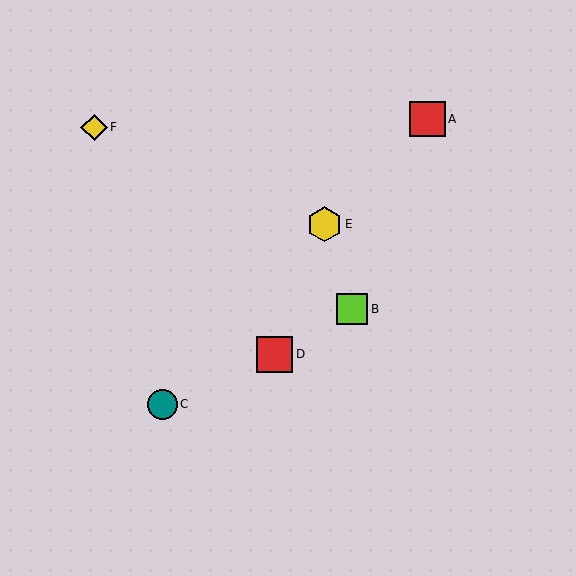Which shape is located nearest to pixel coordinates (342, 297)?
The lime square (labeled B) at (352, 309) is nearest to that location.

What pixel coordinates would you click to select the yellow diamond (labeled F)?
Click at (94, 127) to select the yellow diamond F.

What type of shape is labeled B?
Shape B is a lime square.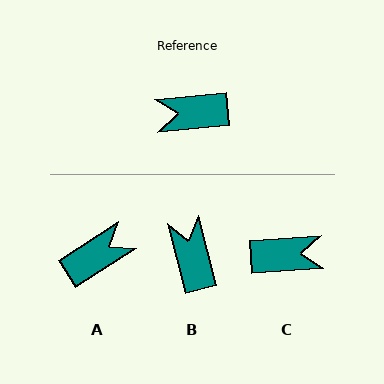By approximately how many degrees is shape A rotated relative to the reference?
Approximately 153 degrees clockwise.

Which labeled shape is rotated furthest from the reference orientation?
C, about 178 degrees away.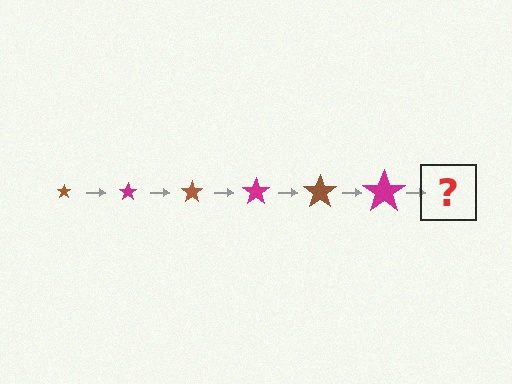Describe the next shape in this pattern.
It should be a brown star, larger than the previous one.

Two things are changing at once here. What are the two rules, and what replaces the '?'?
The two rules are that the star grows larger each step and the color cycles through brown and magenta. The '?' should be a brown star, larger than the previous one.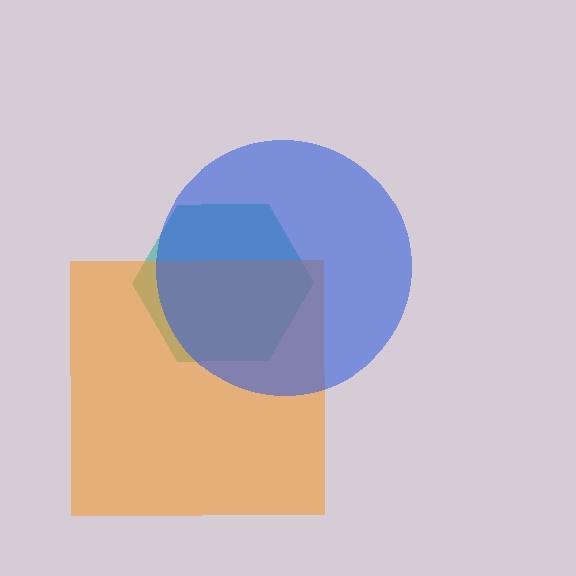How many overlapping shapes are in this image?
There are 3 overlapping shapes in the image.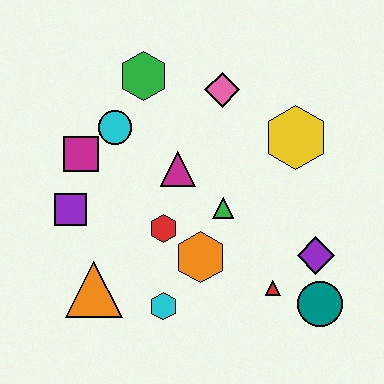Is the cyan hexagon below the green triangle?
Yes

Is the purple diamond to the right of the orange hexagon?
Yes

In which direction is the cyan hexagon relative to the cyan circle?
The cyan hexagon is below the cyan circle.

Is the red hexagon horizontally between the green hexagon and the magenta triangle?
Yes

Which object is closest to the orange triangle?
The cyan hexagon is closest to the orange triangle.